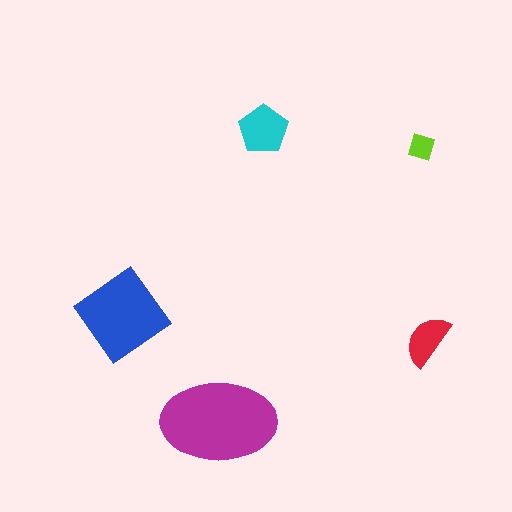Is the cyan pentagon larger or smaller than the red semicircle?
Larger.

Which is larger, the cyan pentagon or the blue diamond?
The blue diamond.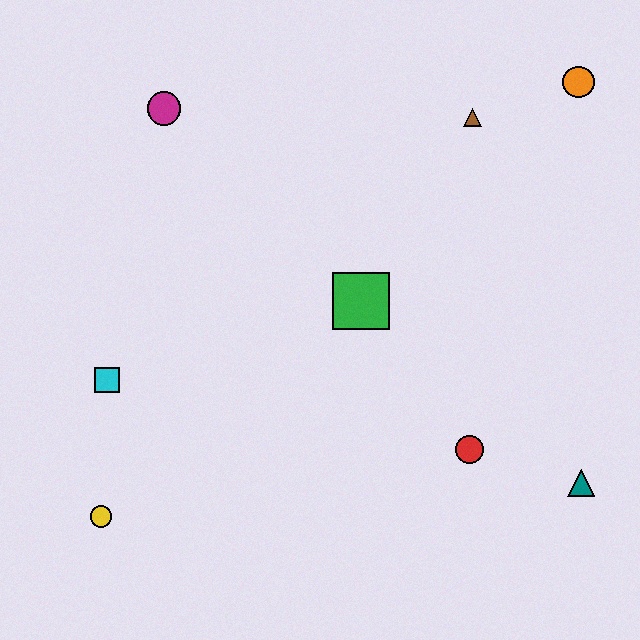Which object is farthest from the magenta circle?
The teal triangle is farthest from the magenta circle.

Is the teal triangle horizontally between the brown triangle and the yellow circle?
No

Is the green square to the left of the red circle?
Yes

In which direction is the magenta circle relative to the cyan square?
The magenta circle is above the cyan square.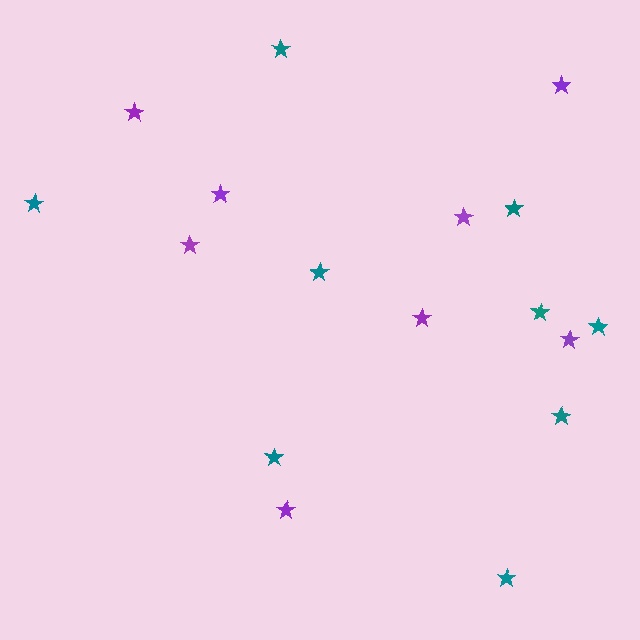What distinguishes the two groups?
There are 2 groups: one group of purple stars (8) and one group of teal stars (9).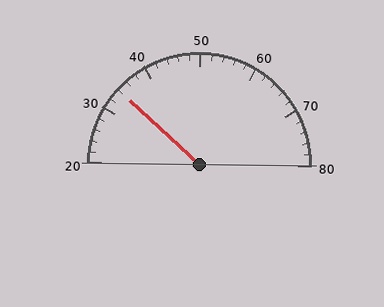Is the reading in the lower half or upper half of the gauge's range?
The reading is in the lower half of the range (20 to 80).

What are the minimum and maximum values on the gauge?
The gauge ranges from 20 to 80.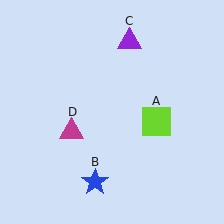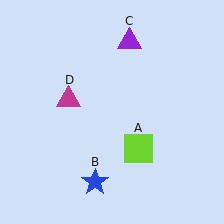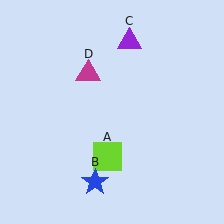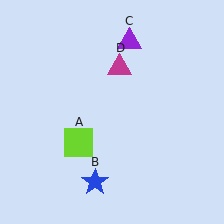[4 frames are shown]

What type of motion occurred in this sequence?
The lime square (object A), magenta triangle (object D) rotated clockwise around the center of the scene.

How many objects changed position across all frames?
2 objects changed position: lime square (object A), magenta triangle (object D).